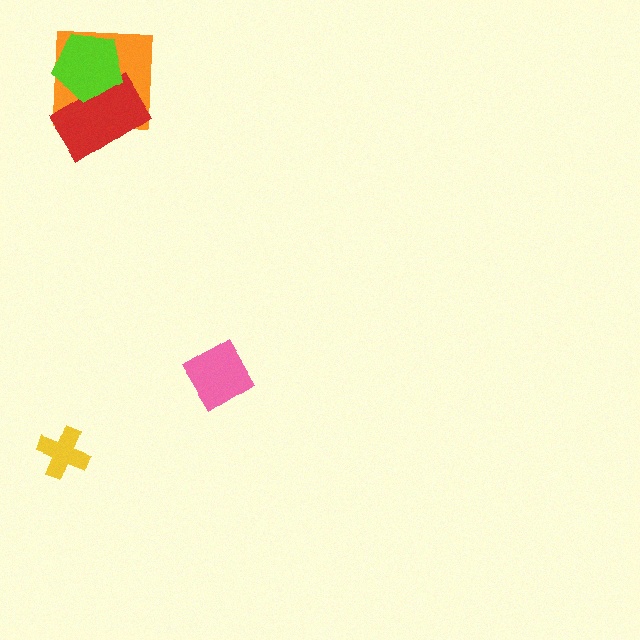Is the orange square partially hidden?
Yes, it is partially covered by another shape.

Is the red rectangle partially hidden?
Yes, it is partially covered by another shape.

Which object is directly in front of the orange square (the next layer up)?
The red rectangle is directly in front of the orange square.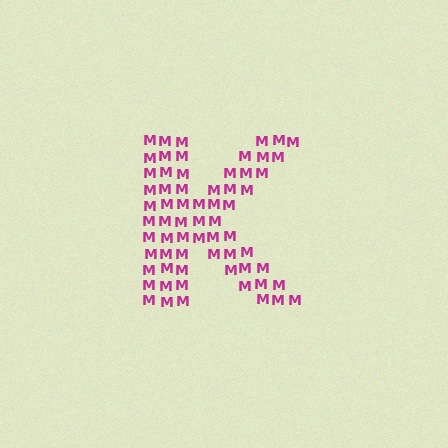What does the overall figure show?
The overall figure shows the letter K.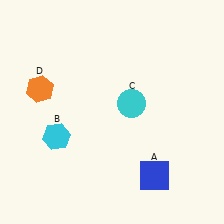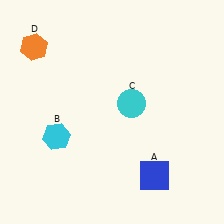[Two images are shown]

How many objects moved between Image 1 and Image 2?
1 object moved between the two images.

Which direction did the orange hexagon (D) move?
The orange hexagon (D) moved up.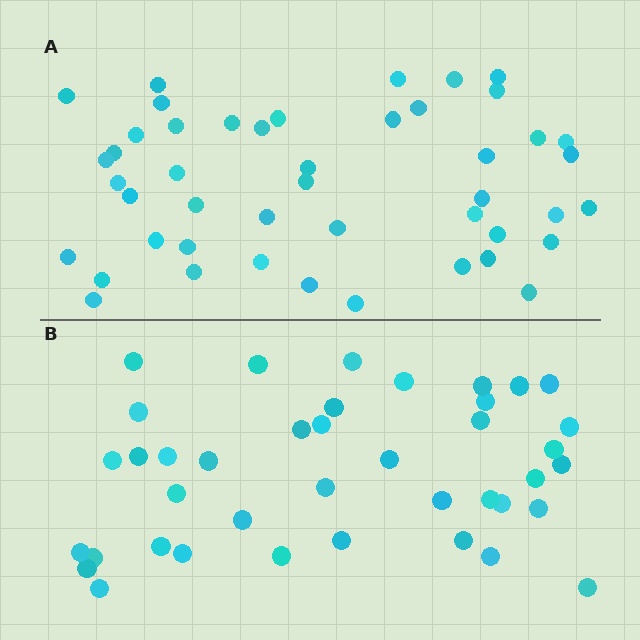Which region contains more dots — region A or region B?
Region A (the top region) has more dots.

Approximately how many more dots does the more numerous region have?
Region A has about 6 more dots than region B.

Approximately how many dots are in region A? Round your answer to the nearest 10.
About 50 dots. (The exact count is 46, which rounds to 50.)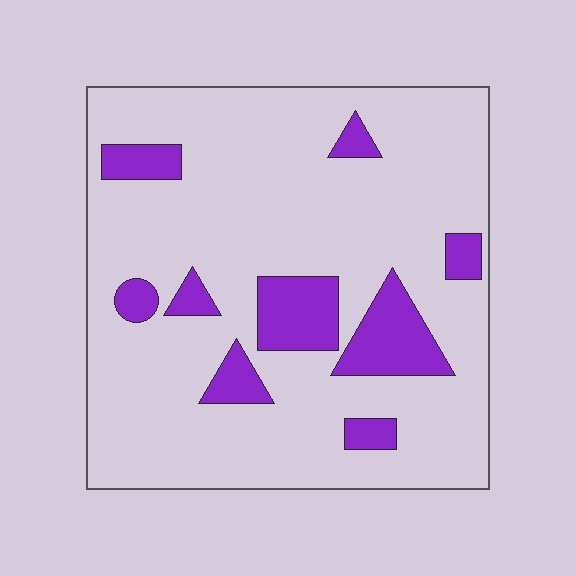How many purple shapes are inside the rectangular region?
9.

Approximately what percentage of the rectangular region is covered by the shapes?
Approximately 15%.